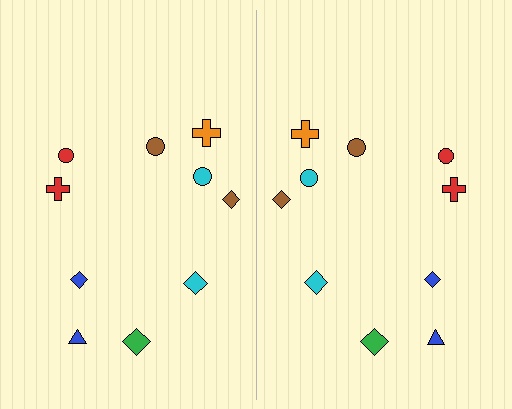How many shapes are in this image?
There are 20 shapes in this image.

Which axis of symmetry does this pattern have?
The pattern has a vertical axis of symmetry running through the center of the image.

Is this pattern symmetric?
Yes, this pattern has bilateral (reflection) symmetry.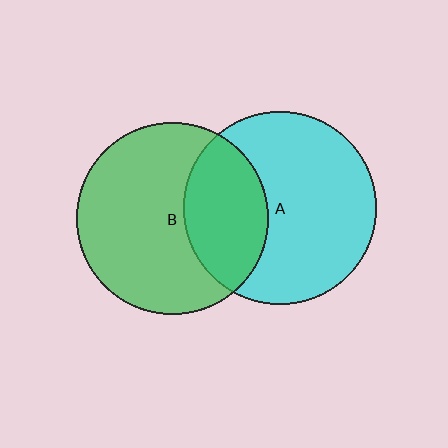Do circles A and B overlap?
Yes.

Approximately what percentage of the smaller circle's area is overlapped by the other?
Approximately 30%.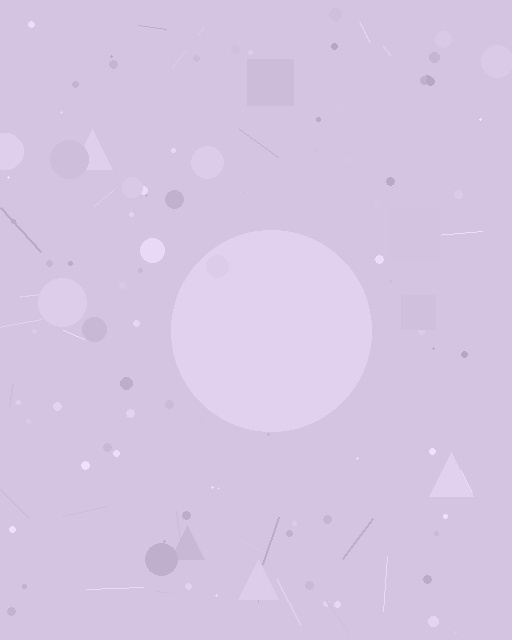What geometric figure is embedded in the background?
A circle is embedded in the background.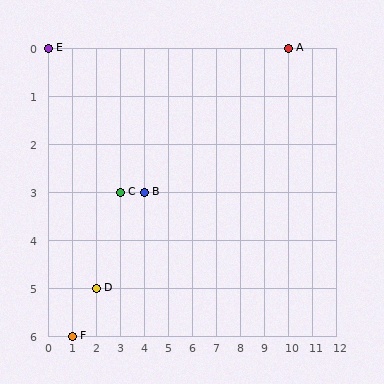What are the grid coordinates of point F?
Point F is at grid coordinates (1, 6).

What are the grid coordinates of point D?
Point D is at grid coordinates (2, 5).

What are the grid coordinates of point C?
Point C is at grid coordinates (3, 3).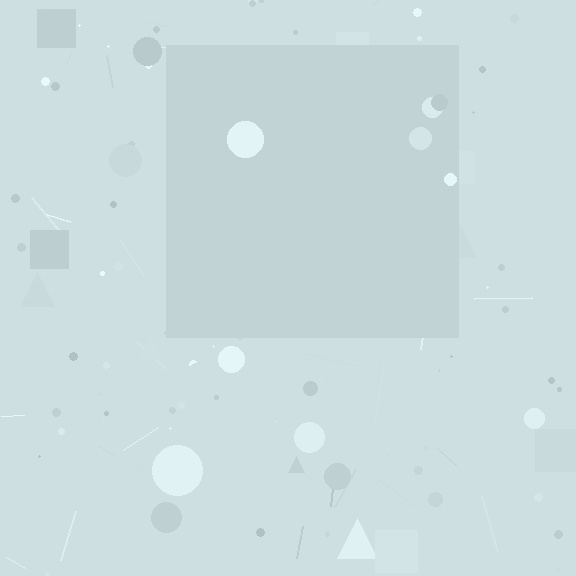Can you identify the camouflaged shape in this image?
The camouflaged shape is a square.